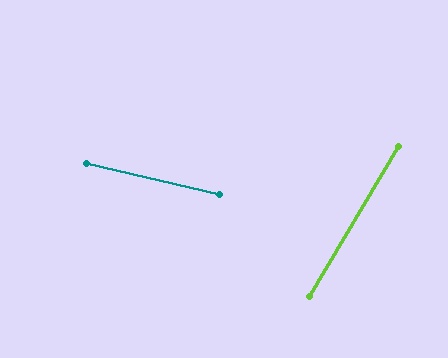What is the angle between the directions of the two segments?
Approximately 72 degrees.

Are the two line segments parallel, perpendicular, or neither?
Neither parallel nor perpendicular — they differ by about 72°.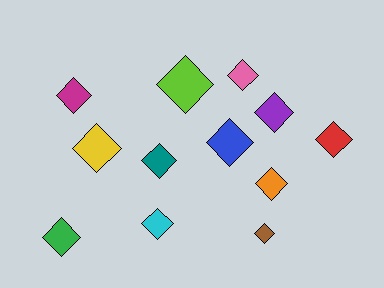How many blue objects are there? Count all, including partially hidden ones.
There is 1 blue object.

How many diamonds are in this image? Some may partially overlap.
There are 12 diamonds.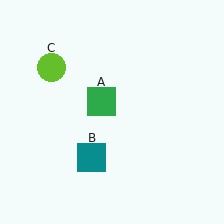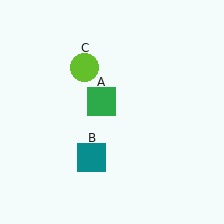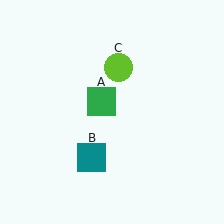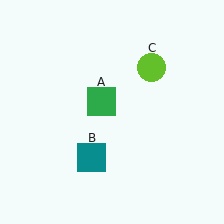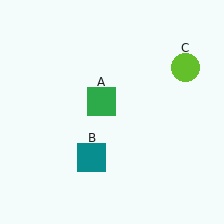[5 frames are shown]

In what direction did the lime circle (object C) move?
The lime circle (object C) moved right.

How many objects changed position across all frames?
1 object changed position: lime circle (object C).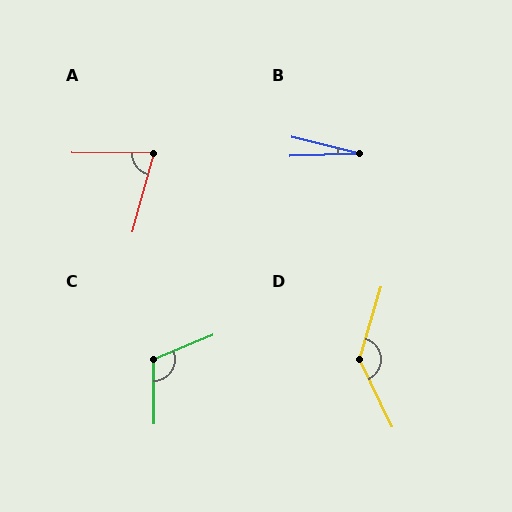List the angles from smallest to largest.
B (17°), A (75°), C (112°), D (138°).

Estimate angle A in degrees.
Approximately 75 degrees.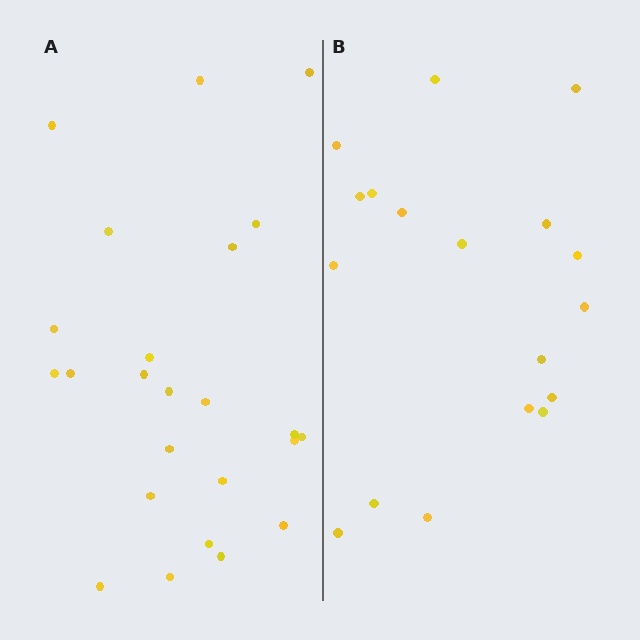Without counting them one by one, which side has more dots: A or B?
Region A (the left region) has more dots.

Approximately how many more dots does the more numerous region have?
Region A has about 6 more dots than region B.